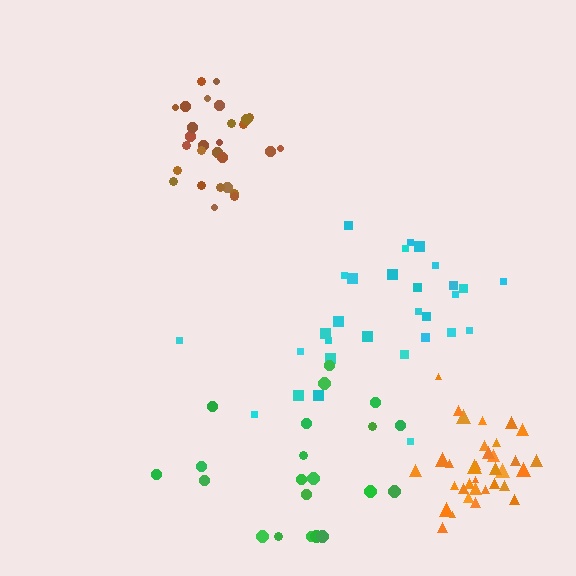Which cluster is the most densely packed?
Brown.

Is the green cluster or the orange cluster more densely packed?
Orange.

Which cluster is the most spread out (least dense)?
Green.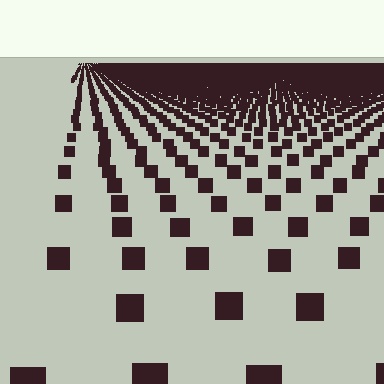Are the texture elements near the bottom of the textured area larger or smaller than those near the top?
Larger. Near the bottom, elements are closer to the viewer and appear at a bigger on-screen size.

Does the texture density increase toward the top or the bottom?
Density increases toward the top.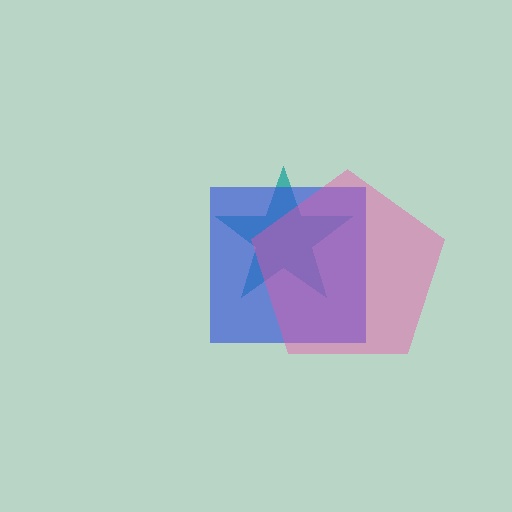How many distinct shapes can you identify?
There are 3 distinct shapes: a teal star, a blue square, a pink pentagon.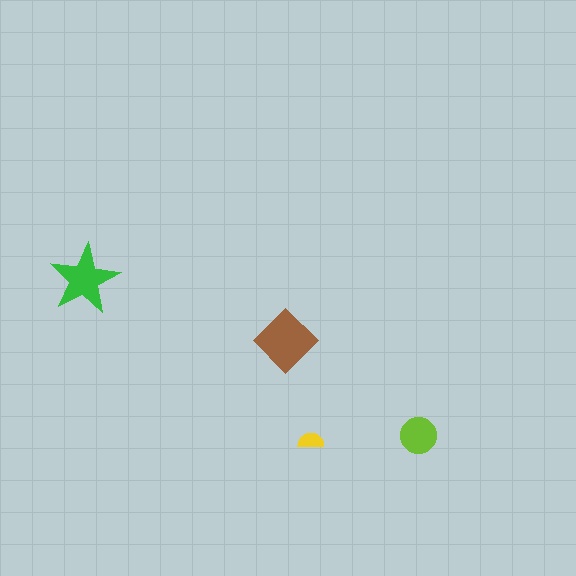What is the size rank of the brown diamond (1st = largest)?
1st.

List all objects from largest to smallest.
The brown diamond, the green star, the lime circle, the yellow semicircle.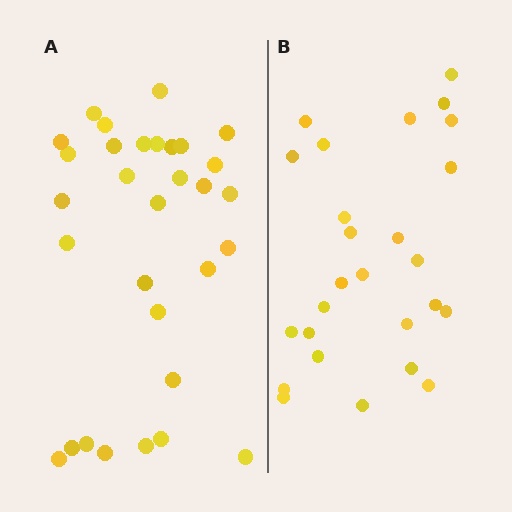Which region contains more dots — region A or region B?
Region A (the left region) has more dots.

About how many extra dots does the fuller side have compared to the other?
Region A has about 5 more dots than region B.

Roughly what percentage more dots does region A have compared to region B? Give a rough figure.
About 20% more.